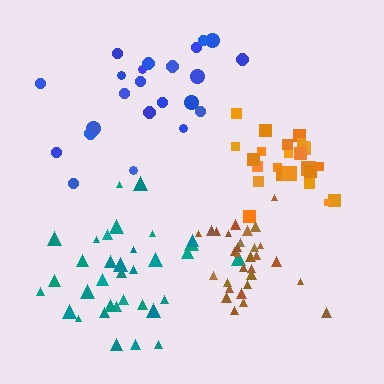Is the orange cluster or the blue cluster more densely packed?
Orange.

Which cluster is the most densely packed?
Orange.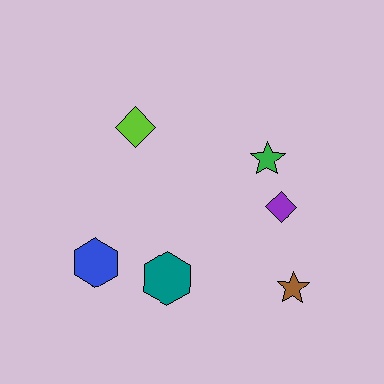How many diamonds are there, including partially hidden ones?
There are 2 diamonds.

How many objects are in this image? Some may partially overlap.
There are 6 objects.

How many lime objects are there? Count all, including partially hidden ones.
There is 1 lime object.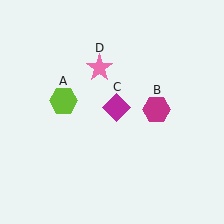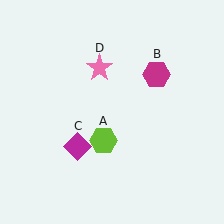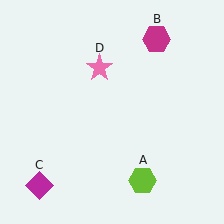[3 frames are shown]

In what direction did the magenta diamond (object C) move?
The magenta diamond (object C) moved down and to the left.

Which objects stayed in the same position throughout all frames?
Pink star (object D) remained stationary.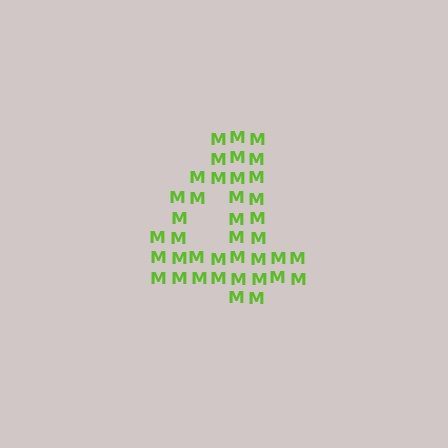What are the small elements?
The small elements are letter M's.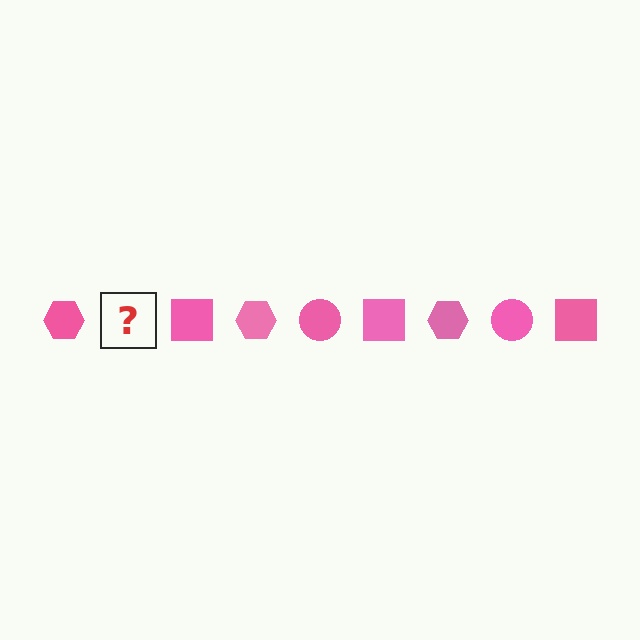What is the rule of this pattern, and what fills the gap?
The rule is that the pattern cycles through hexagon, circle, square shapes in pink. The gap should be filled with a pink circle.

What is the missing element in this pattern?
The missing element is a pink circle.